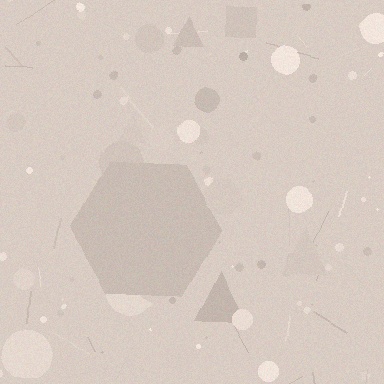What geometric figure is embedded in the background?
A hexagon is embedded in the background.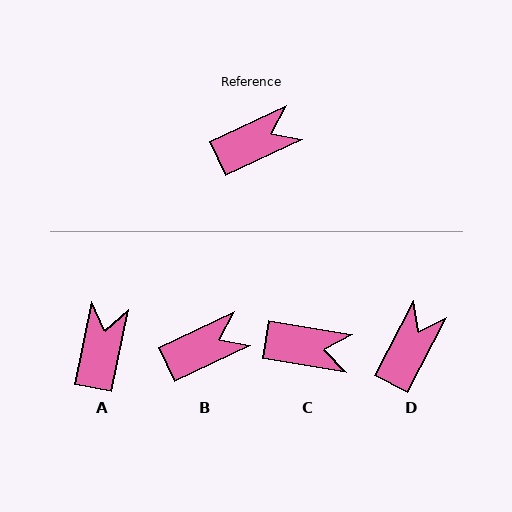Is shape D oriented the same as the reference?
No, it is off by about 38 degrees.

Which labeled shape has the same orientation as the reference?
B.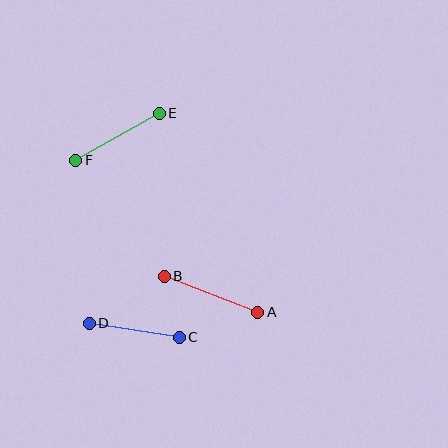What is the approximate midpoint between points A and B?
The midpoint is at approximately (211, 294) pixels.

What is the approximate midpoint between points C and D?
The midpoint is at approximately (134, 330) pixels.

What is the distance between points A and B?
The distance is approximately 100 pixels.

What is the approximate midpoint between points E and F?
The midpoint is at approximately (117, 137) pixels.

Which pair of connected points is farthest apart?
Points A and B are farthest apart.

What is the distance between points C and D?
The distance is approximately 91 pixels.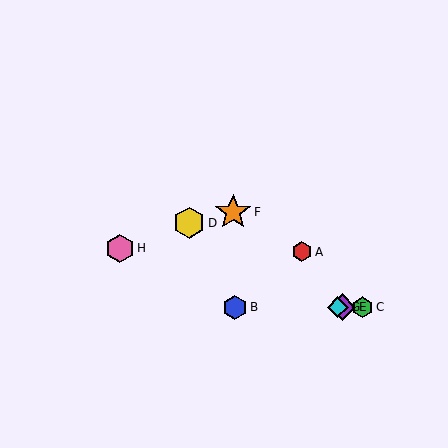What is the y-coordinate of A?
Object A is at y≈252.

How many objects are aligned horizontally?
4 objects (B, C, E, G) are aligned horizontally.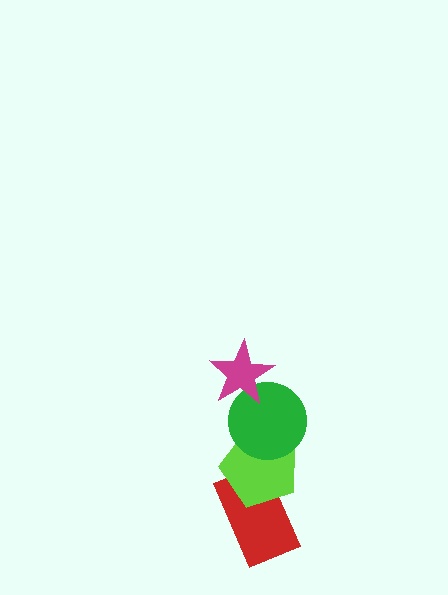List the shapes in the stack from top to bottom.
From top to bottom: the magenta star, the green circle, the lime pentagon, the red rectangle.